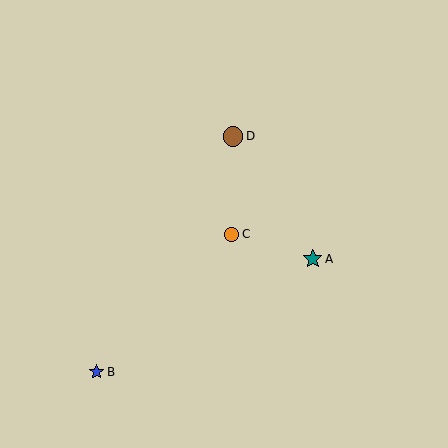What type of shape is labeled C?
Shape C is an orange circle.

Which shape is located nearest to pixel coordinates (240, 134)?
The brown circle (labeled D) at (233, 136) is nearest to that location.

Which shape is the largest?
The brown circle (labeled D) is the largest.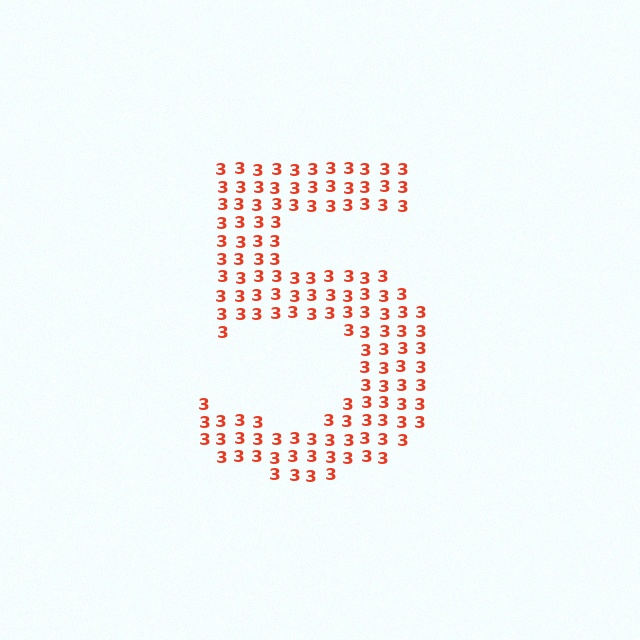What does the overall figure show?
The overall figure shows the digit 5.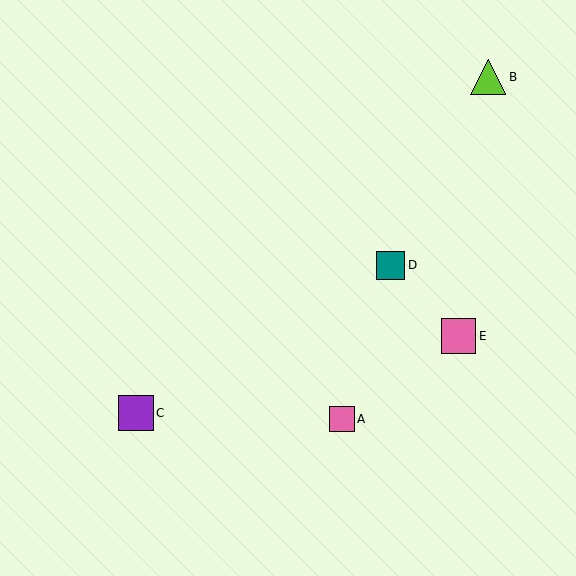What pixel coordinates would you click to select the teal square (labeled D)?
Click at (390, 265) to select the teal square D.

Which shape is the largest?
The lime triangle (labeled B) is the largest.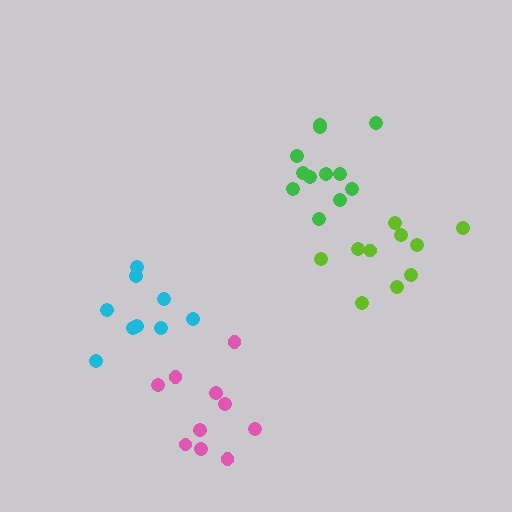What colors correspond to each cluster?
The clusters are colored: pink, lime, cyan, green.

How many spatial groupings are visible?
There are 4 spatial groupings.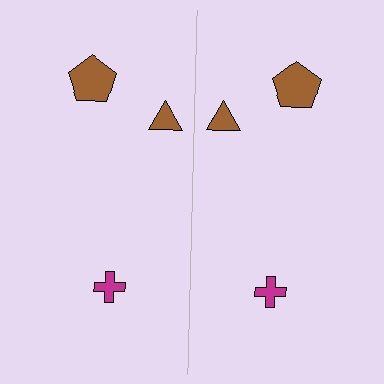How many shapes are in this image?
There are 6 shapes in this image.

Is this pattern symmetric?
Yes, this pattern has bilateral (reflection) symmetry.